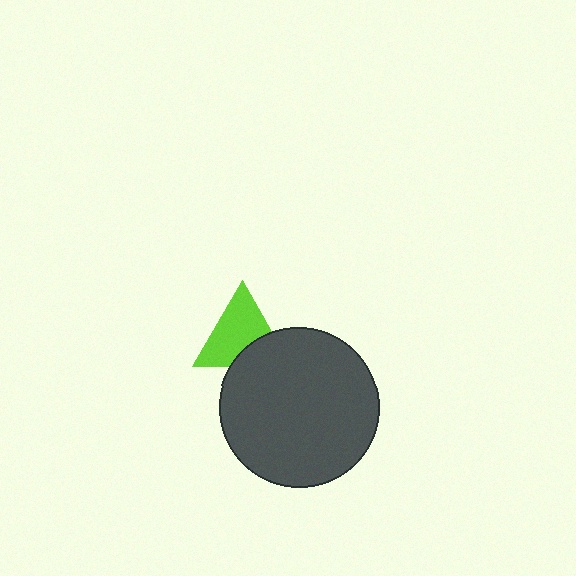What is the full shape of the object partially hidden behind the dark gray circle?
The partially hidden object is a lime triangle.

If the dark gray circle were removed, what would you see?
You would see the complete lime triangle.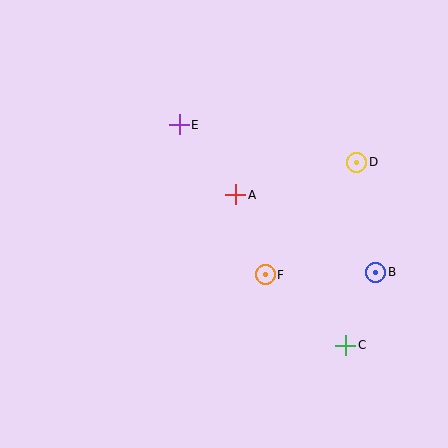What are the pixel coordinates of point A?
Point A is at (236, 195).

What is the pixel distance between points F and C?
The distance between F and C is 107 pixels.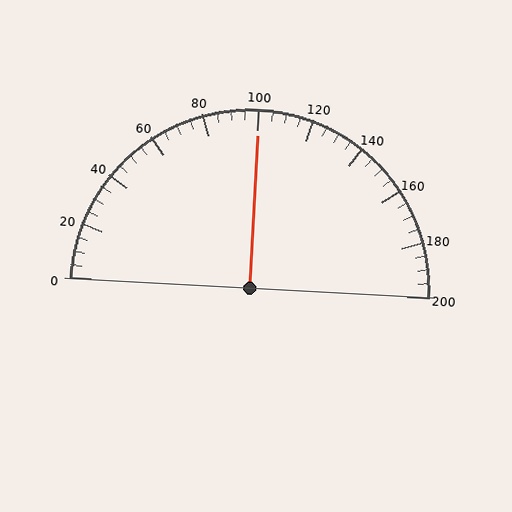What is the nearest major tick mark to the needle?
The nearest major tick mark is 100.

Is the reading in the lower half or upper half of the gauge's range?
The reading is in the upper half of the range (0 to 200).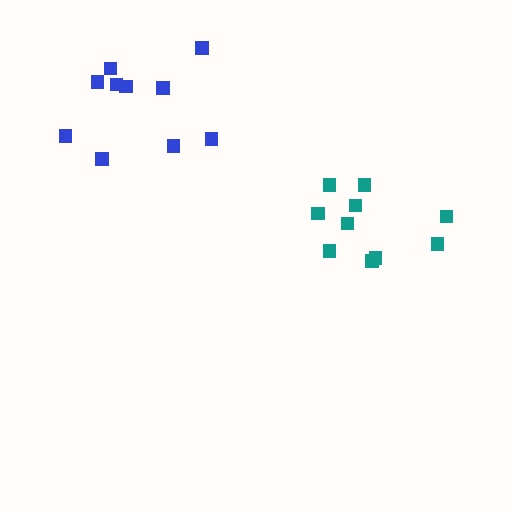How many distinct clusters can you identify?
There are 2 distinct clusters.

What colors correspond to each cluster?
The clusters are colored: teal, blue.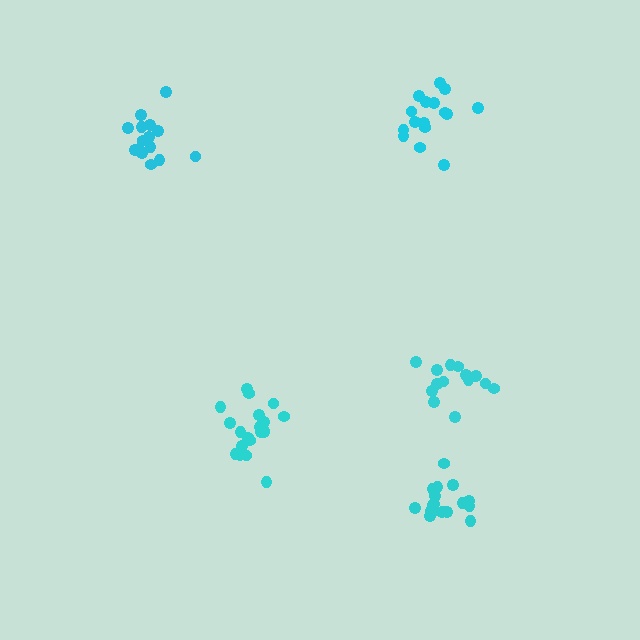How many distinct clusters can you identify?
There are 5 distinct clusters.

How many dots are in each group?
Group 1: 20 dots, Group 2: 15 dots, Group 3: 20 dots, Group 4: 16 dots, Group 5: 15 dots (86 total).